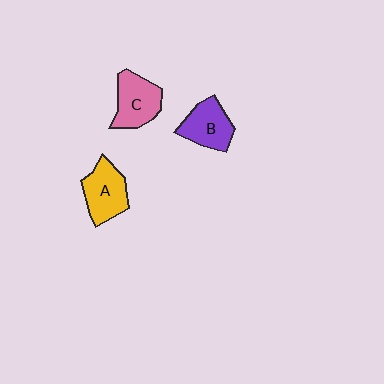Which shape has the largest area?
Shape A (yellow).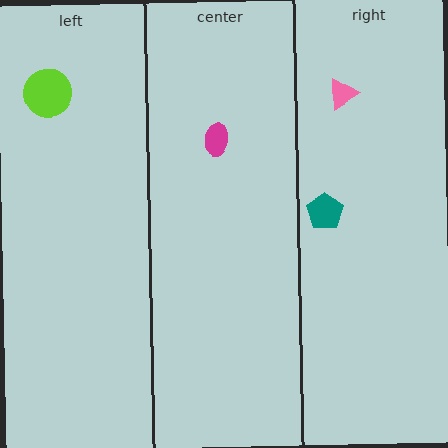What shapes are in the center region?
The magenta ellipse.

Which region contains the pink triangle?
The right region.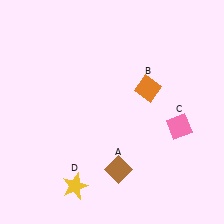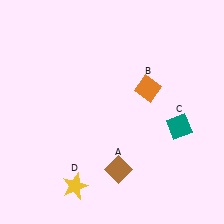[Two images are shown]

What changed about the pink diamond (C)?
In Image 1, C is pink. In Image 2, it changed to teal.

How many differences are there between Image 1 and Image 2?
There is 1 difference between the two images.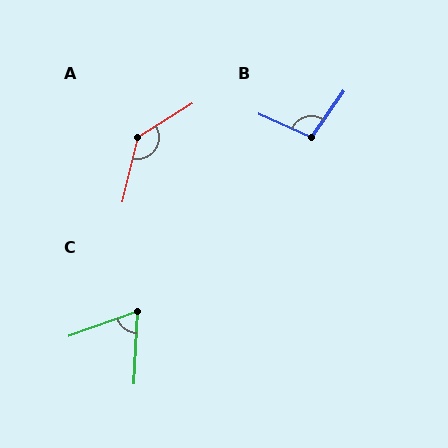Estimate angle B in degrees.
Approximately 101 degrees.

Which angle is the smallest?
C, at approximately 68 degrees.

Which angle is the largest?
A, at approximately 135 degrees.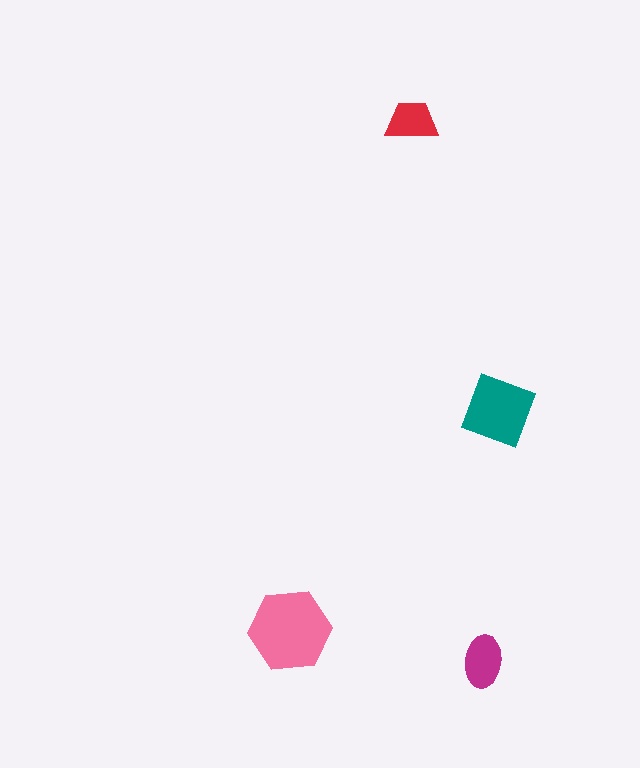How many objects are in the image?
There are 4 objects in the image.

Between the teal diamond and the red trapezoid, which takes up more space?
The teal diamond.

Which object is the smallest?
The red trapezoid.